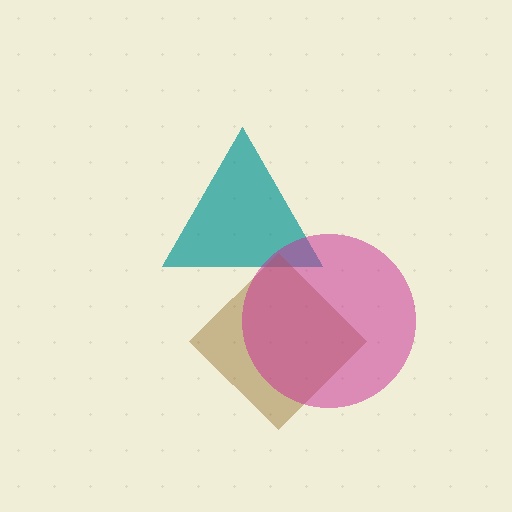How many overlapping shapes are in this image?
There are 3 overlapping shapes in the image.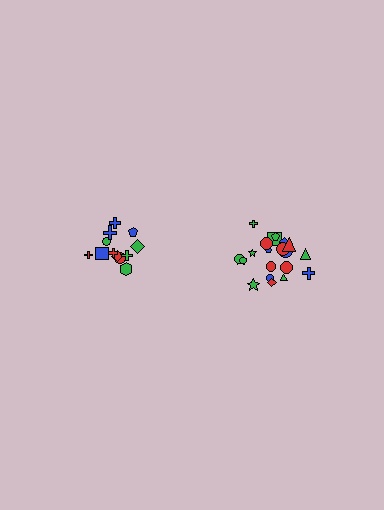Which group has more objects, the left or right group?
The right group.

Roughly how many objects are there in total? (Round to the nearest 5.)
Roughly 35 objects in total.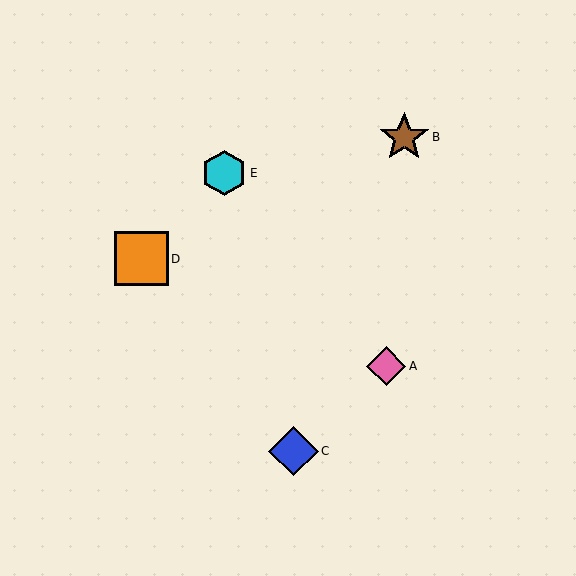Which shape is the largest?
The orange square (labeled D) is the largest.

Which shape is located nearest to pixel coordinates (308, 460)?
The blue diamond (labeled C) at (293, 451) is nearest to that location.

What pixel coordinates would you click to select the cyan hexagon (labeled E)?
Click at (224, 173) to select the cyan hexagon E.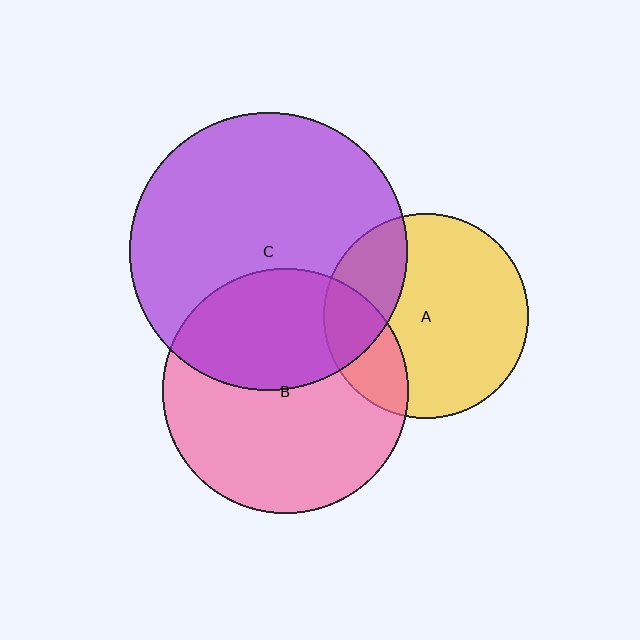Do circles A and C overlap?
Yes.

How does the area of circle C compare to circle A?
Approximately 1.8 times.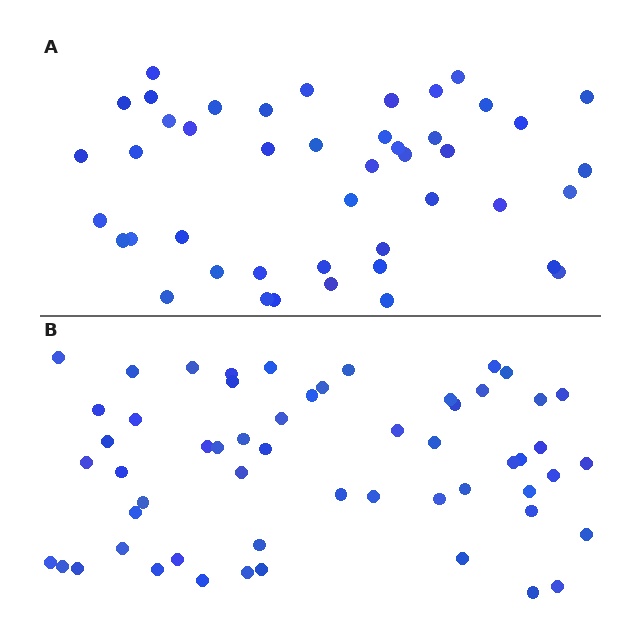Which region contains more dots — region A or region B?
Region B (the bottom region) has more dots.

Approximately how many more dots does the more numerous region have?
Region B has roughly 12 or so more dots than region A.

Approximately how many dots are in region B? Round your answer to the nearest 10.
About 60 dots. (The exact count is 56, which rounds to 60.)